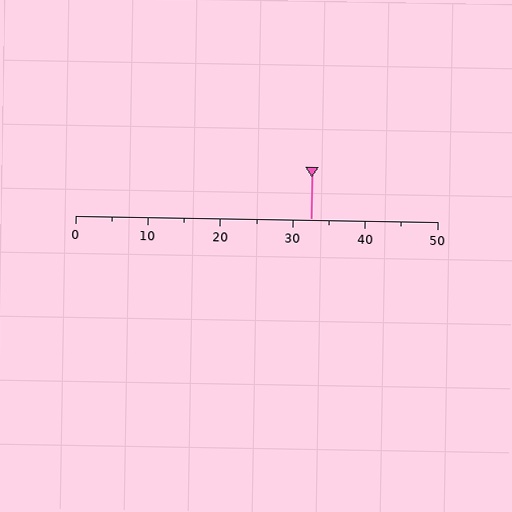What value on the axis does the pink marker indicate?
The marker indicates approximately 32.5.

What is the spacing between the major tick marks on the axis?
The major ticks are spaced 10 apart.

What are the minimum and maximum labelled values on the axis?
The axis runs from 0 to 50.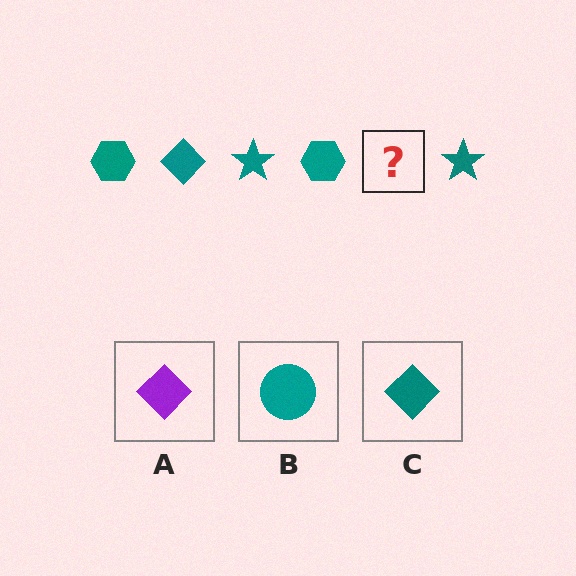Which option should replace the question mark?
Option C.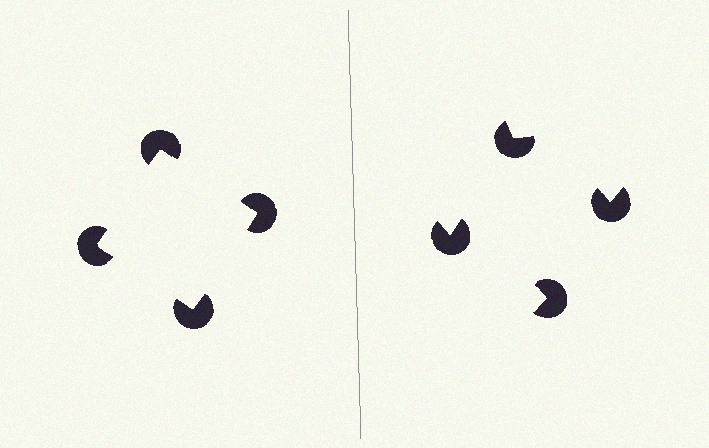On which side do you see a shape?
An illusory square appears on the left side. On the right side the wedge cuts are rotated, so no coherent shape forms.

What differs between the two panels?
The pac-man discs are positioned identically on both sides; only the wedge orientations differ. On the left they align to a square; on the right they are misaligned.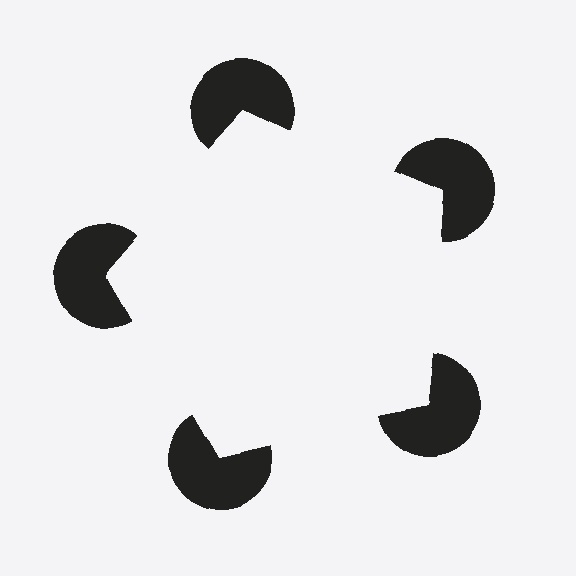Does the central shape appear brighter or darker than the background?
It typically appears slightly brighter than the background, even though no actual brightness change is drawn.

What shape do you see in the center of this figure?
An illusory pentagon — its edges are inferred from the aligned wedge cuts in the pac-man discs, not physically drawn.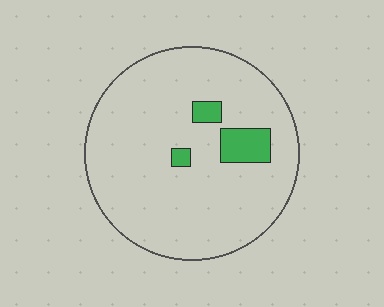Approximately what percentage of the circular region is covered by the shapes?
Approximately 10%.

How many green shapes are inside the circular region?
3.